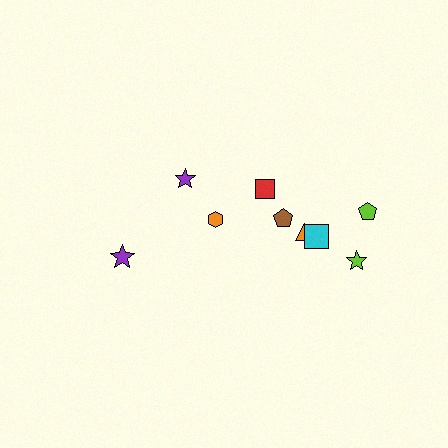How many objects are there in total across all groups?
There are 9 objects.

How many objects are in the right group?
There are 6 objects.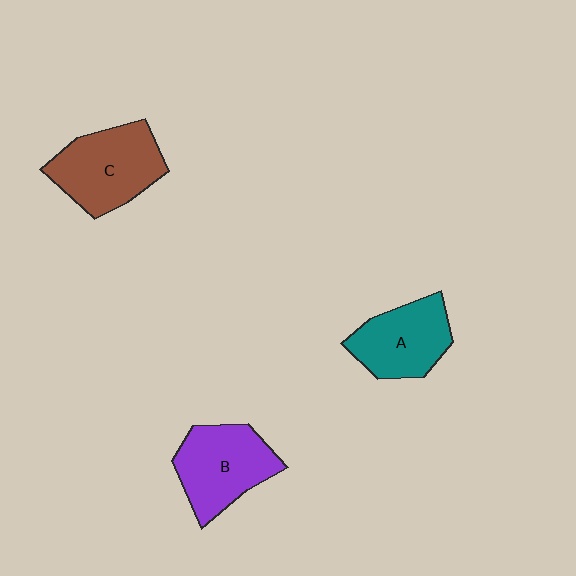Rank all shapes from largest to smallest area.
From largest to smallest: C (brown), B (purple), A (teal).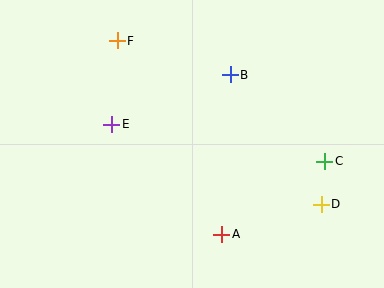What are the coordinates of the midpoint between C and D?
The midpoint between C and D is at (323, 183).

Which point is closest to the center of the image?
Point B at (230, 75) is closest to the center.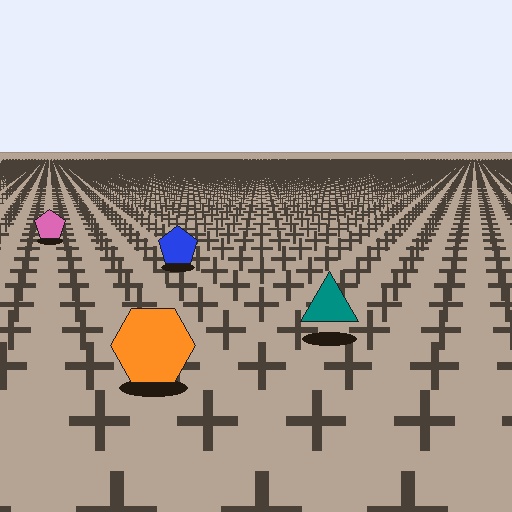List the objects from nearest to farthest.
From nearest to farthest: the orange hexagon, the teal triangle, the blue pentagon, the pink pentagon.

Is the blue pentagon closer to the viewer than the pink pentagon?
Yes. The blue pentagon is closer — you can tell from the texture gradient: the ground texture is coarser near it.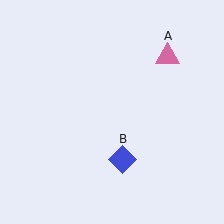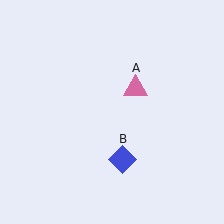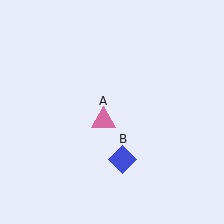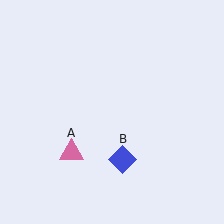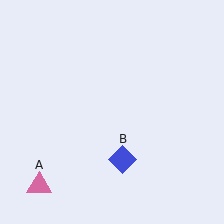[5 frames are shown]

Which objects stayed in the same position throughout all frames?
Blue diamond (object B) remained stationary.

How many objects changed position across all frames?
1 object changed position: pink triangle (object A).